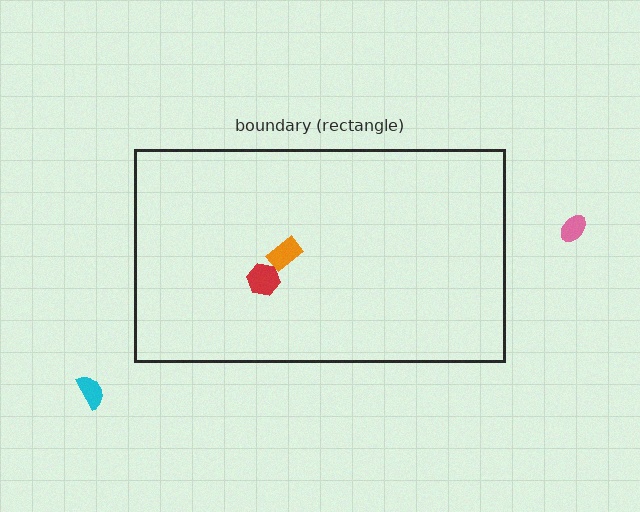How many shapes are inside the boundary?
2 inside, 2 outside.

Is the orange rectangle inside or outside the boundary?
Inside.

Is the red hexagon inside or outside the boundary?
Inside.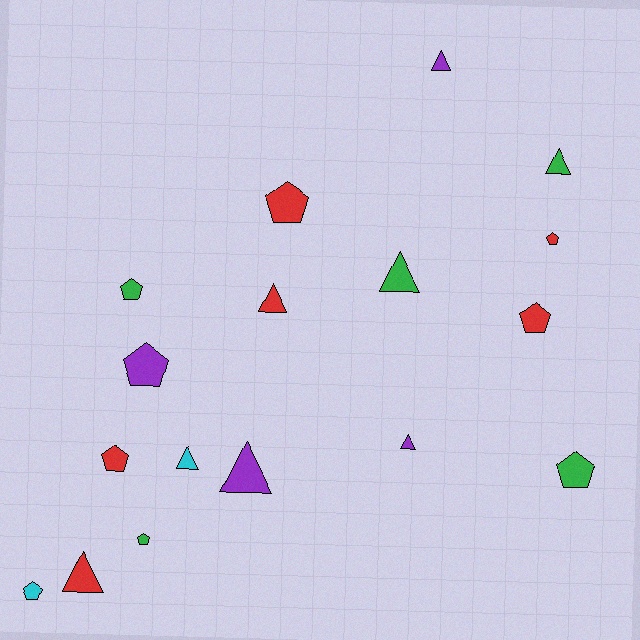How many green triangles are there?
There are 2 green triangles.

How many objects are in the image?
There are 17 objects.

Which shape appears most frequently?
Pentagon, with 9 objects.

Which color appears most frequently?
Red, with 6 objects.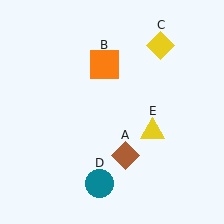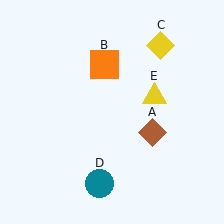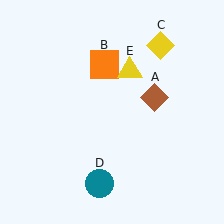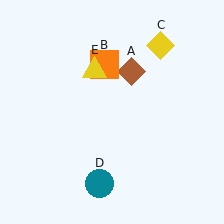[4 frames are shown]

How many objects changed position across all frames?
2 objects changed position: brown diamond (object A), yellow triangle (object E).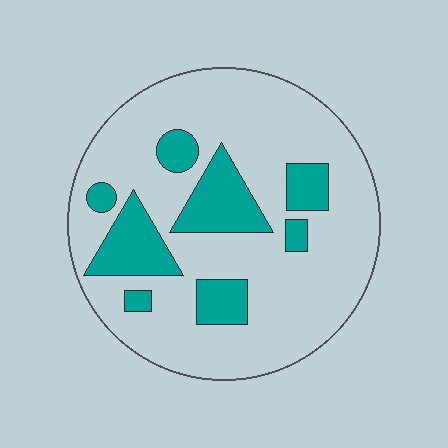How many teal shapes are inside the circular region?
8.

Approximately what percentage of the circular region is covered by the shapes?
Approximately 20%.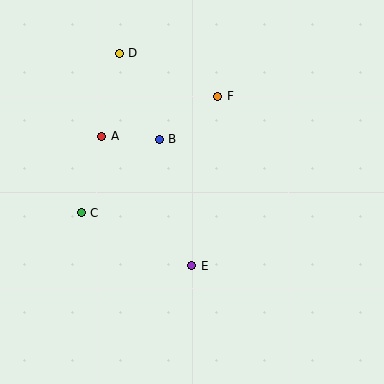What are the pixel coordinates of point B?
Point B is at (159, 139).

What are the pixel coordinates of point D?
Point D is at (119, 54).